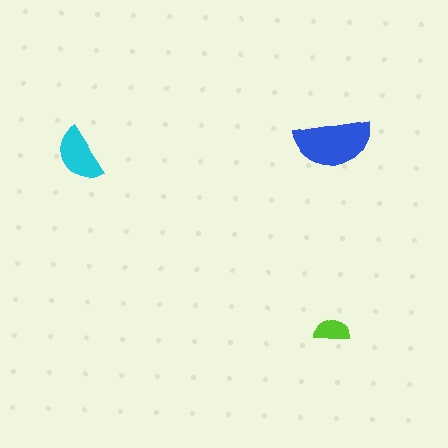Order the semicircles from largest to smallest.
the blue one, the cyan one, the lime one.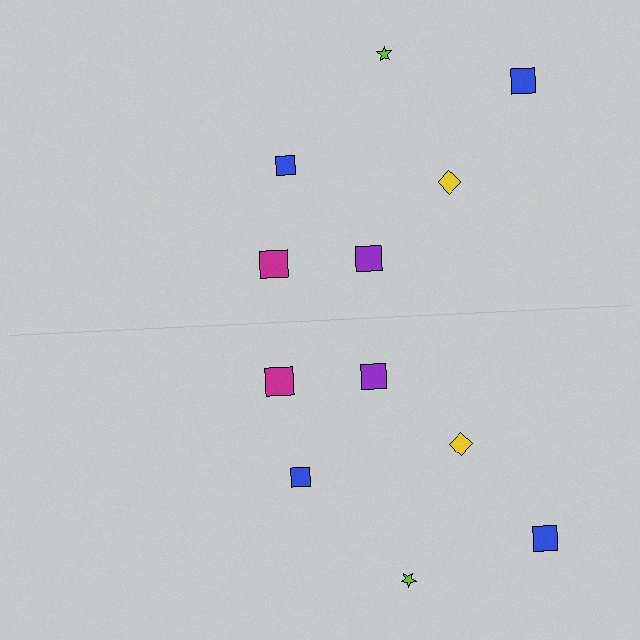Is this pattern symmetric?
Yes, this pattern has bilateral (reflection) symmetry.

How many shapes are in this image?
There are 12 shapes in this image.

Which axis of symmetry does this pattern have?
The pattern has a horizontal axis of symmetry running through the center of the image.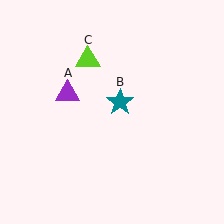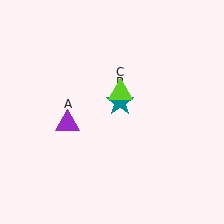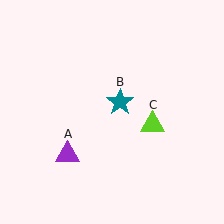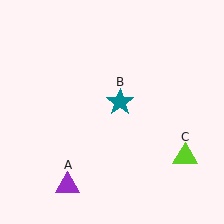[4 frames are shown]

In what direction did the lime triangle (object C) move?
The lime triangle (object C) moved down and to the right.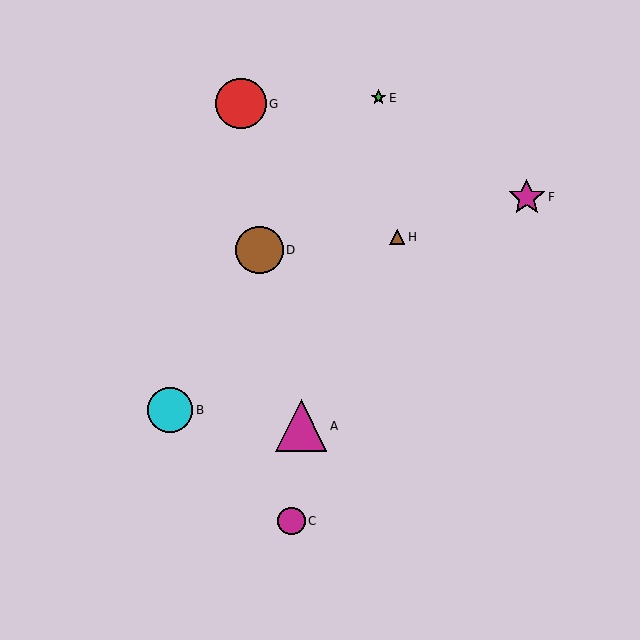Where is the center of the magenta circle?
The center of the magenta circle is at (292, 521).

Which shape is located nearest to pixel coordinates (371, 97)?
The green star (labeled E) at (379, 98) is nearest to that location.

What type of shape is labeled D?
Shape D is a brown circle.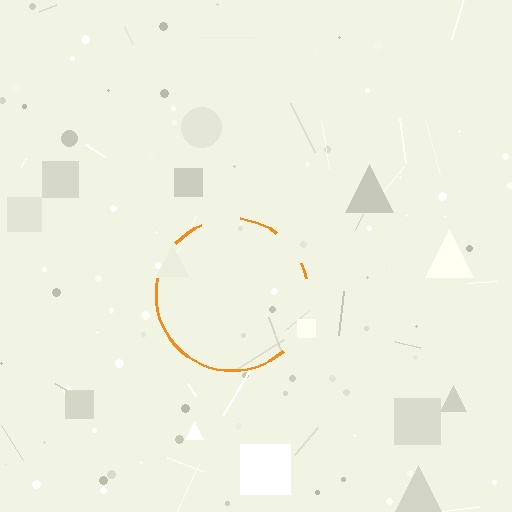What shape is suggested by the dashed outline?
The dashed outline suggests a circle.